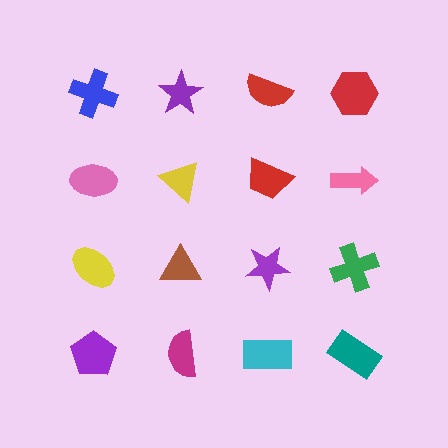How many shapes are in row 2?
4 shapes.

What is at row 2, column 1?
A pink ellipse.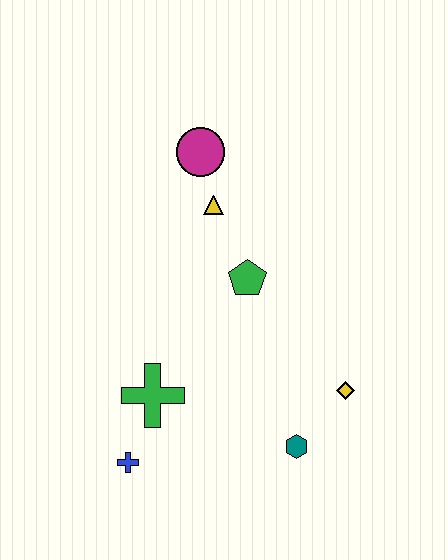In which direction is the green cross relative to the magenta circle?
The green cross is below the magenta circle.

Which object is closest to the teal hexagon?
The yellow diamond is closest to the teal hexagon.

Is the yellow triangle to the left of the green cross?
No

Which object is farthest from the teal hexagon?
The magenta circle is farthest from the teal hexagon.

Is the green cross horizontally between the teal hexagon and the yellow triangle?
No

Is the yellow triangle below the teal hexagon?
No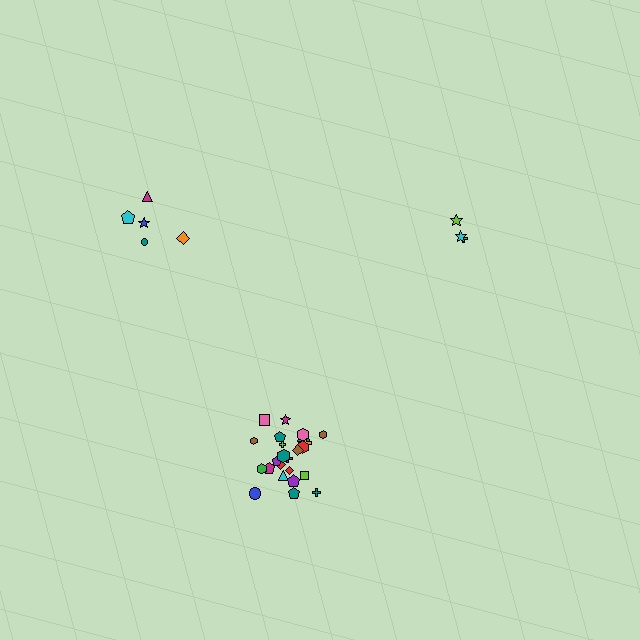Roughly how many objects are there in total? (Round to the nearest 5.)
Roughly 35 objects in total.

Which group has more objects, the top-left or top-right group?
The top-left group.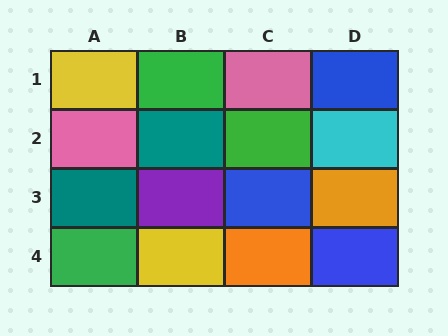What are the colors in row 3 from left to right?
Teal, purple, blue, orange.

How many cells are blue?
3 cells are blue.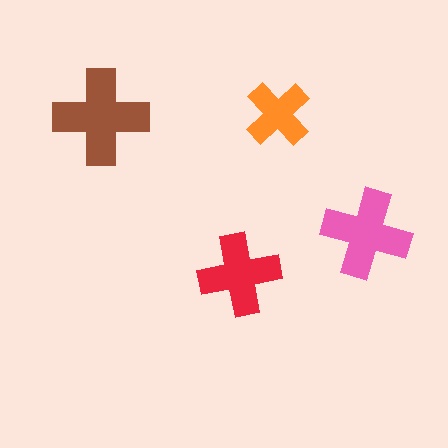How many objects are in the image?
There are 4 objects in the image.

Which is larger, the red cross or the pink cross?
The pink one.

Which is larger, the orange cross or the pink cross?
The pink one.